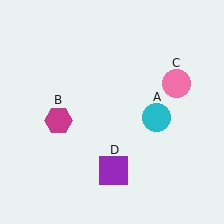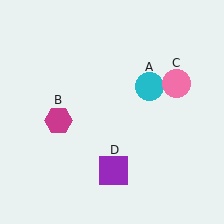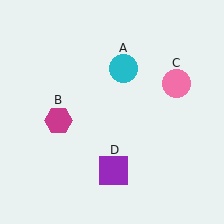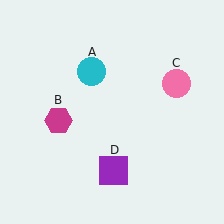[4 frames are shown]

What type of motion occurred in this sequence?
The cyan circle (object A) rotated counterclockwise around the center of the scene.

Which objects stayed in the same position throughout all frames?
Magenta hexagon (object B) and pink circle (object C) and purple square (object D) remained stationary.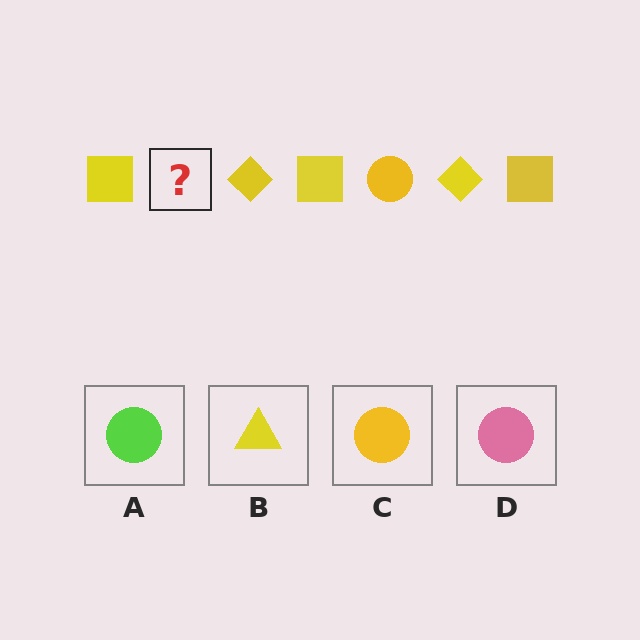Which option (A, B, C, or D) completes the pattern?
C.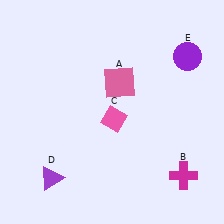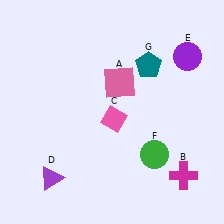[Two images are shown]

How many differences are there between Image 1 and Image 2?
There are 2 differences between the two images.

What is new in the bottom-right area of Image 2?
A green circle (F) was added in the bottom-right area of Image 2.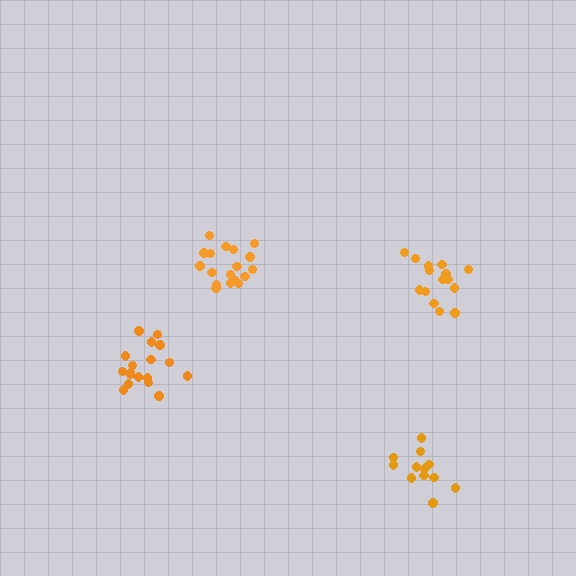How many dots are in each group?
Group 1: 18 dots, Group 2: 18 dots, Group 3: 15 dots, Group 4: 12 dots (63 total).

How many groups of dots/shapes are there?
There are 4 groups.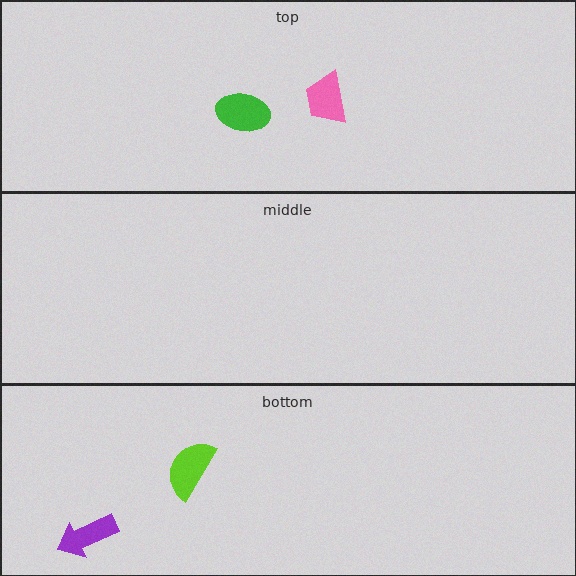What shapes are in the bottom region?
The lime semicircle, the purple arrow.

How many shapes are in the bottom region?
2.